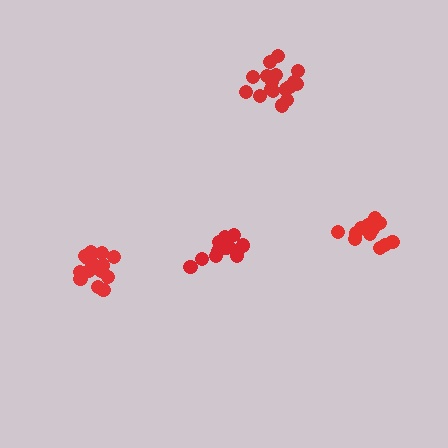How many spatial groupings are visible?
There are 4 spatial groupings.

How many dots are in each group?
Group 1: 17 dots, Group 2: 13 dots, Group 3: 12 dots, Group 4: 17 dots (59 total).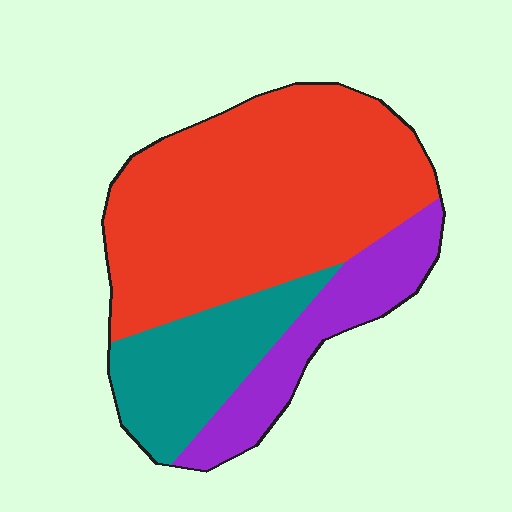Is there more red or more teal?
Red.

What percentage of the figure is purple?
Purple covers about 20% of the figure.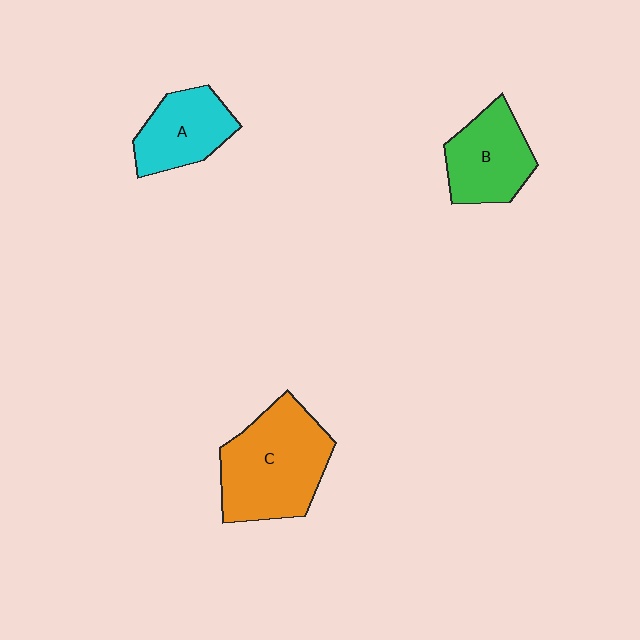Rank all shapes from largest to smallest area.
From largest to smallest: C (orange), B (green), A (cyan).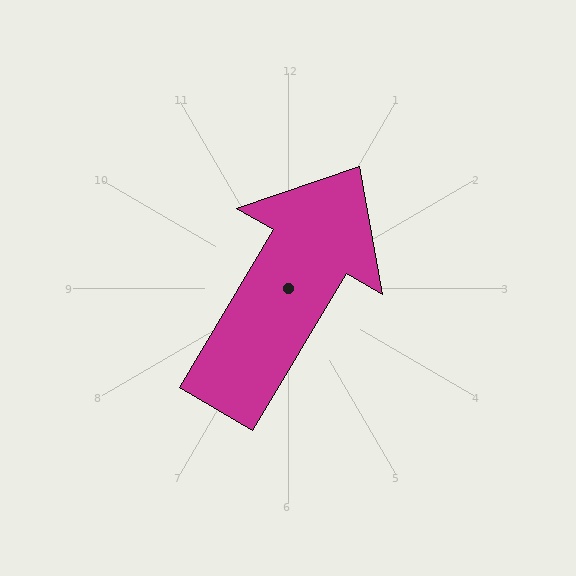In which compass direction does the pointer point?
Northeast.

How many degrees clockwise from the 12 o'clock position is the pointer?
Approximately 31 degrees.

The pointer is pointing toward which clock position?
Roughly 1 o'clock.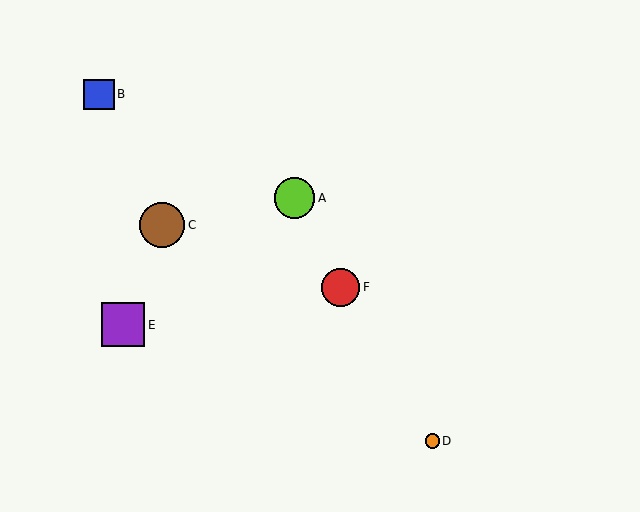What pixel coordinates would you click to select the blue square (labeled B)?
Click at (99, 94) to select the blue square B.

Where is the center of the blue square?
The center of the blue square is at (99, 94).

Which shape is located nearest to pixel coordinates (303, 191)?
The lime circle (labeled A) at (294, 198) is nearest to that location.